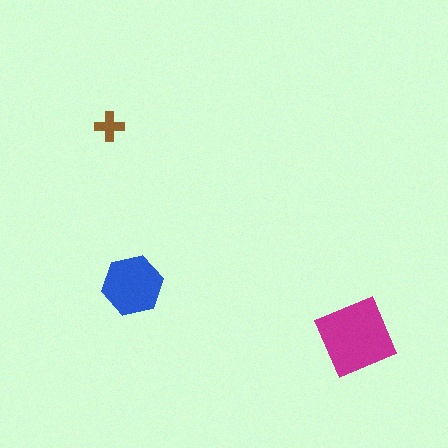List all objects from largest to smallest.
The magenta square, the blue hexagon, the brown cross.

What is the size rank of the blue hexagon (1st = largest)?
2nd.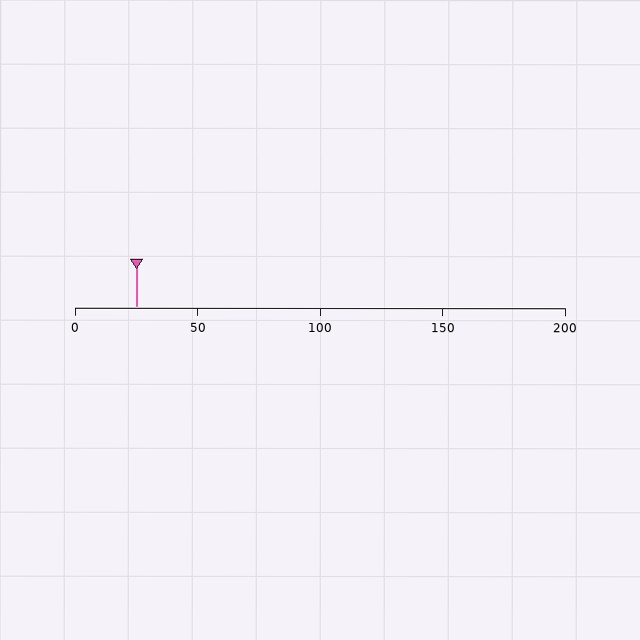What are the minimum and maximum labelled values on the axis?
The axis runs from 0 to 200.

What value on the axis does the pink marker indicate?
The marker indicates approximately 25.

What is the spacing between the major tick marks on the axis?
The major ticks are spaced 50 apart.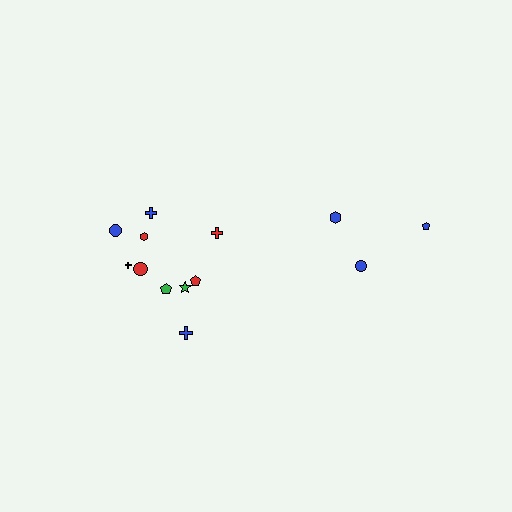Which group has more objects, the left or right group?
The left group.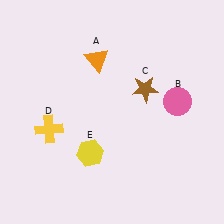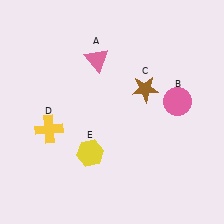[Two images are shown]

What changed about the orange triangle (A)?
In Image 1, A is orange. In Image 2, it changed to pink.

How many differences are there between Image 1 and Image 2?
There is 1 difference between the two images.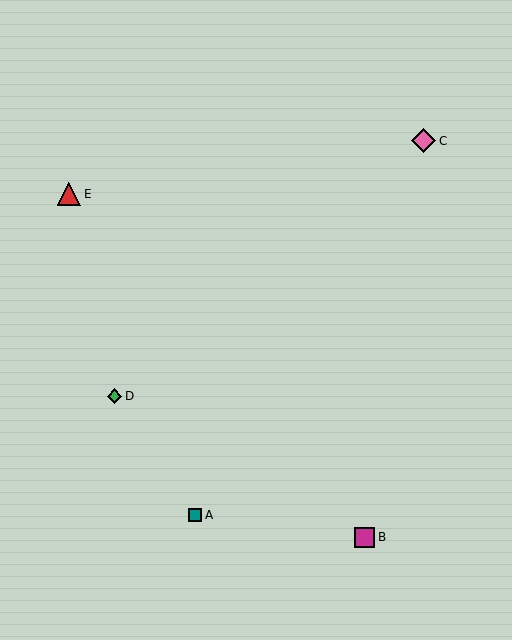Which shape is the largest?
The pink diamond (labeled C) is the largest.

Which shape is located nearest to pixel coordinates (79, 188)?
The red triangle (labeled E) at (69, 194) is nearest to that location.